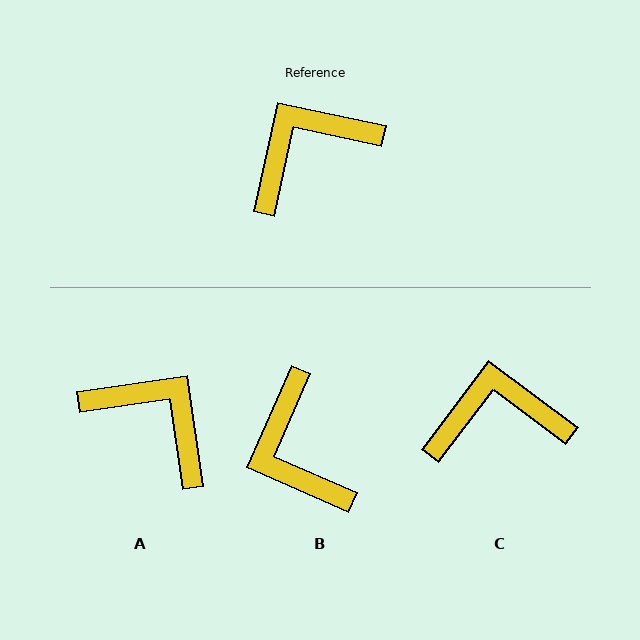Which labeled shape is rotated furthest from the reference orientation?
B, about 79 degrees away.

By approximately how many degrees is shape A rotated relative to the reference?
Approximately 70 degrees clockwise.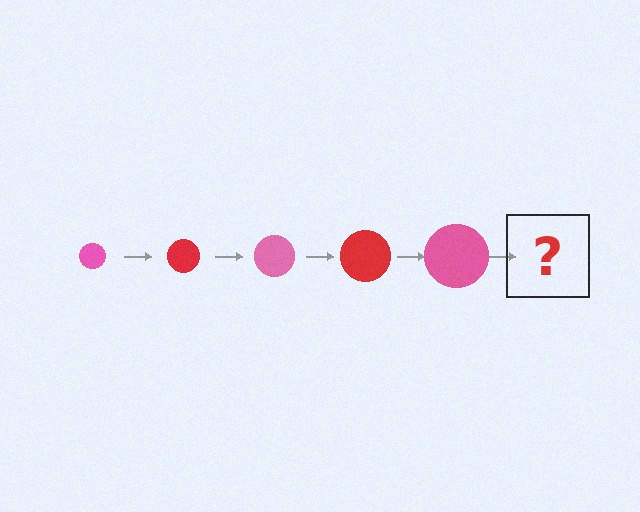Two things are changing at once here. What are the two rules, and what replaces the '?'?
The two rules are that the circle grows larger each step and the color cycles through pink and red. The '?' should be a red circle, larger than the previous one.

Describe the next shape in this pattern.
It should be a red circle, larger than the previous one.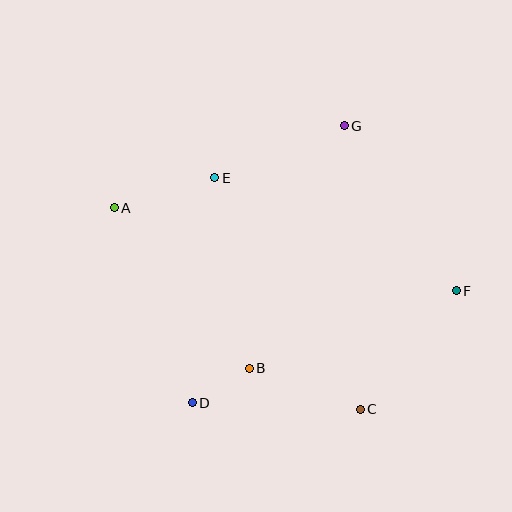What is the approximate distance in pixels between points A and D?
The distance between A and D is approximately 210 pixels.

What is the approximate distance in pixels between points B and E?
The distance between B and E is approximately 194 pixels.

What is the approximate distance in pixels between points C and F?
The distance between C and F is approximately 153 pixels.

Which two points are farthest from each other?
Points A and F are farthest from each other.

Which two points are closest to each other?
Points B and D are closest to each other.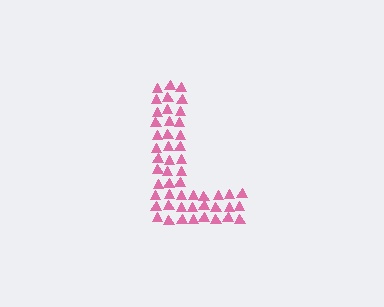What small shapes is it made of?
It is made of small triangles.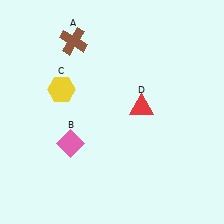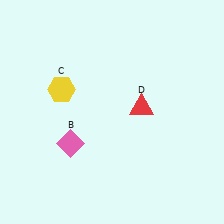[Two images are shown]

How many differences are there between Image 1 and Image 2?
There is 1 difference between the two images.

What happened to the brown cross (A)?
The brown cross (A) was removed in Image 2. It was in the top-left area of Image 1.